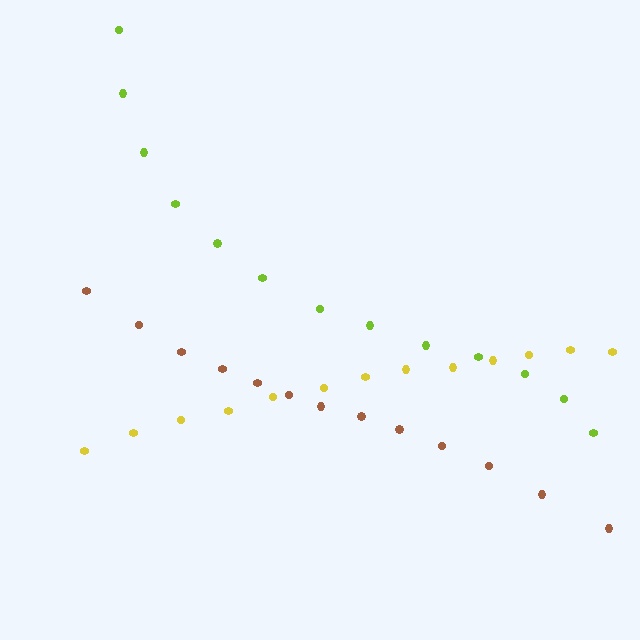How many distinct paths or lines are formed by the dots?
There are 3 distinct paths.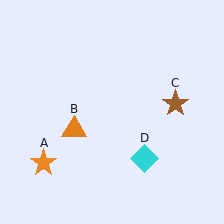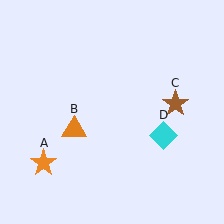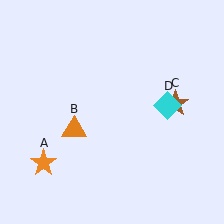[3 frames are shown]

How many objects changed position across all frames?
1 object changed position: cyan diamond (object D).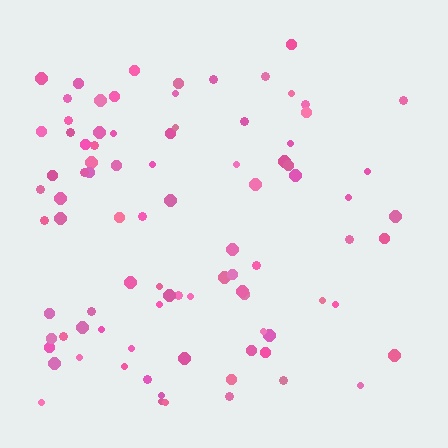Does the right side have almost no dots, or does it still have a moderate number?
Still a moderate number, just noticeably fewer than the left.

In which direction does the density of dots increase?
From right to left, with the left side densest.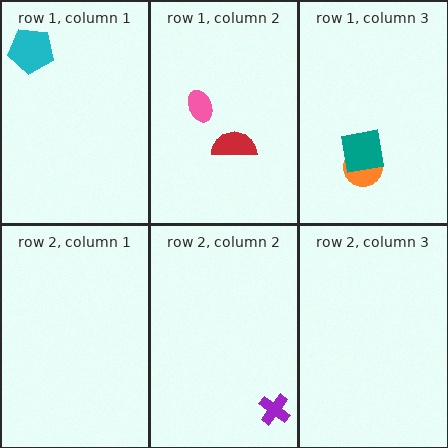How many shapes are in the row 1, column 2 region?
2.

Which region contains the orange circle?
The row 1, column 3 region.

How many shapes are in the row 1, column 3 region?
2.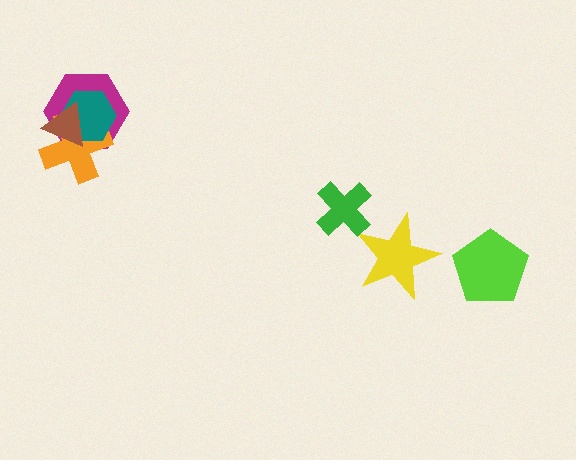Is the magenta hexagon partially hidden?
Yes, it is partially covered by another shape.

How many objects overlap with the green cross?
0 objects overlap with the green cross.